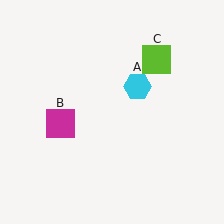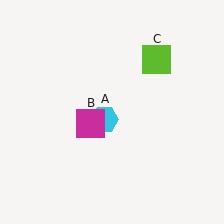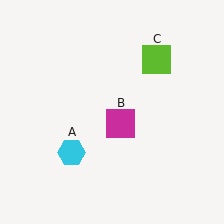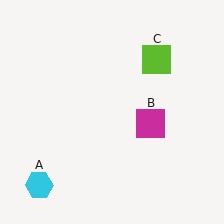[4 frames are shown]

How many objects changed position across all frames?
2 objects changed position: cyan hexagon (object A), magenta square (object B).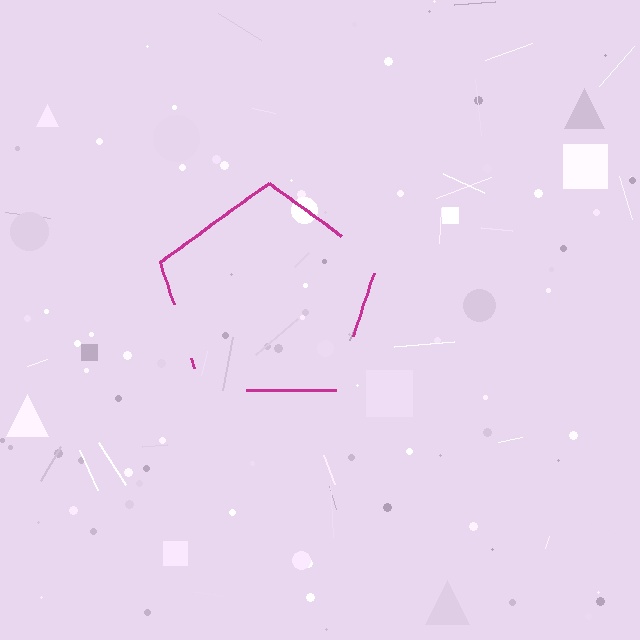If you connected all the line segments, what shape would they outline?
They would outline a pentagon.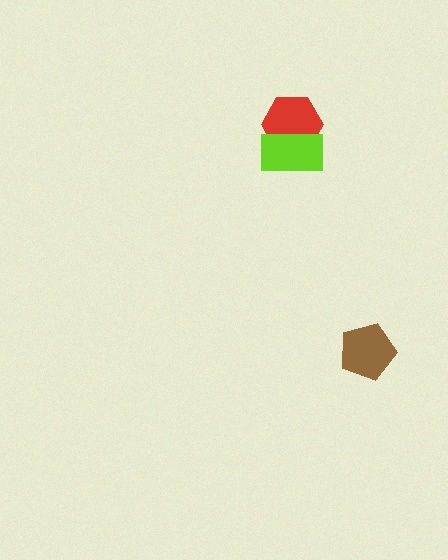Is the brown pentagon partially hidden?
No, no other shape covers it.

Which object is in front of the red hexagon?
The lime rectangle is in front of the red hexagon.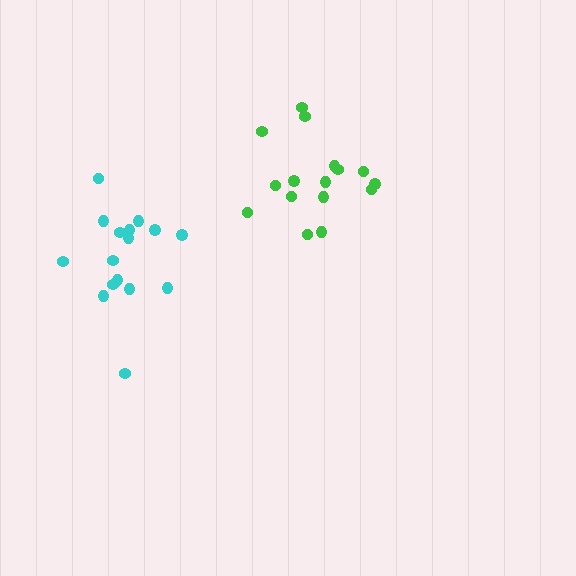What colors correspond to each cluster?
The clusters are colored: cyan, green.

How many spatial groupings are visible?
There are 2 spatial groupings.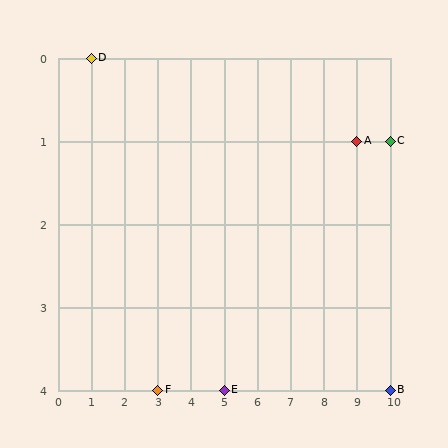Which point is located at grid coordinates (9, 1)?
Point A is at (9, 1).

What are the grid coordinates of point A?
Point A is at grid coordinates (9, 1).